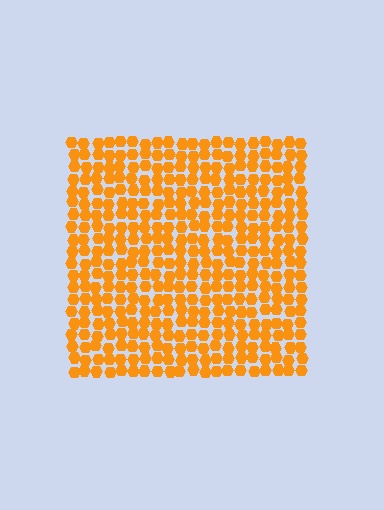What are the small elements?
The small elements are hexagons.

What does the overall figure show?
The overall figure shows a square.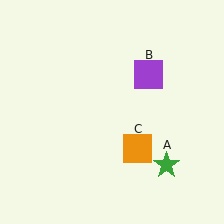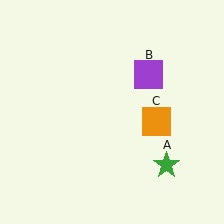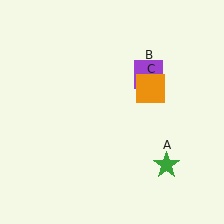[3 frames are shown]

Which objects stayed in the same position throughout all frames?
Green star (object A) and purple square (object B) remained stationary.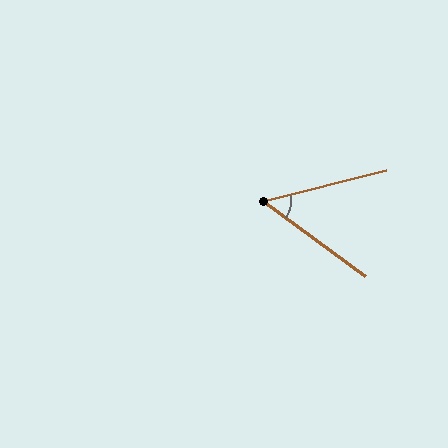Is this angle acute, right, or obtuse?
It is acute.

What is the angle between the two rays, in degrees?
Approximately 51 degrees.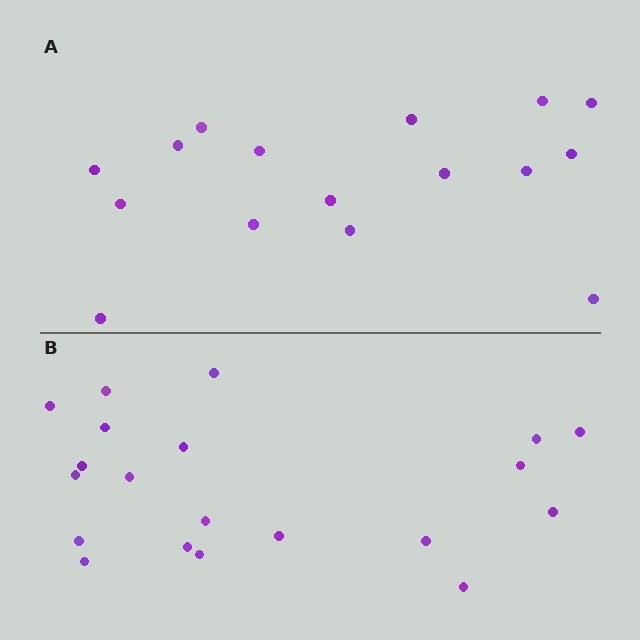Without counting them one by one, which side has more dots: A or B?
Region B (the bottom region) has more dots.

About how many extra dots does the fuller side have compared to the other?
Region B has about 4 more dots than region A.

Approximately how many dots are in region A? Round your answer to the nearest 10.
About 20 dots. (The exact count is 16, which rounds to 20.)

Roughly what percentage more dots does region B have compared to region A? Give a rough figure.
About 25% more.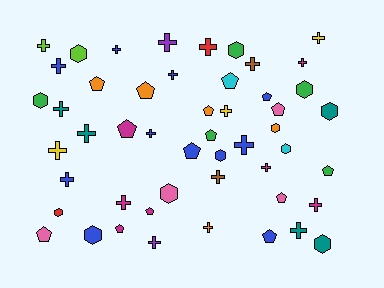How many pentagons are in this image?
There are 15 pentagons.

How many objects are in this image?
There are 50 objects.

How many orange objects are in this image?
There are 5 orange objects.